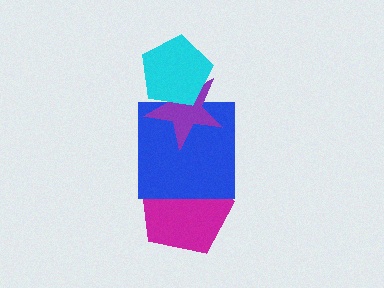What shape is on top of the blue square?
The purple star is on top of the blue square.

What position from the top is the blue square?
The blue square is 3rd from the top.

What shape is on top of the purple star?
The cyan pentagon is on top of the purple star.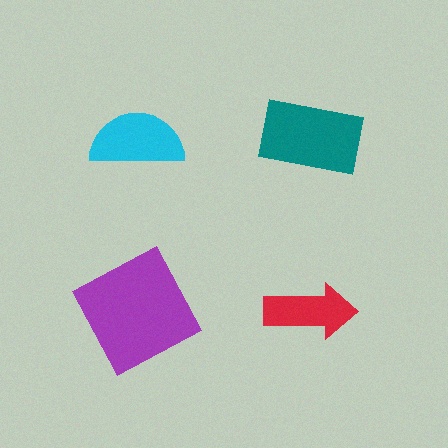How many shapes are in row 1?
2 shapes.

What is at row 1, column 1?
A cyan semicircle.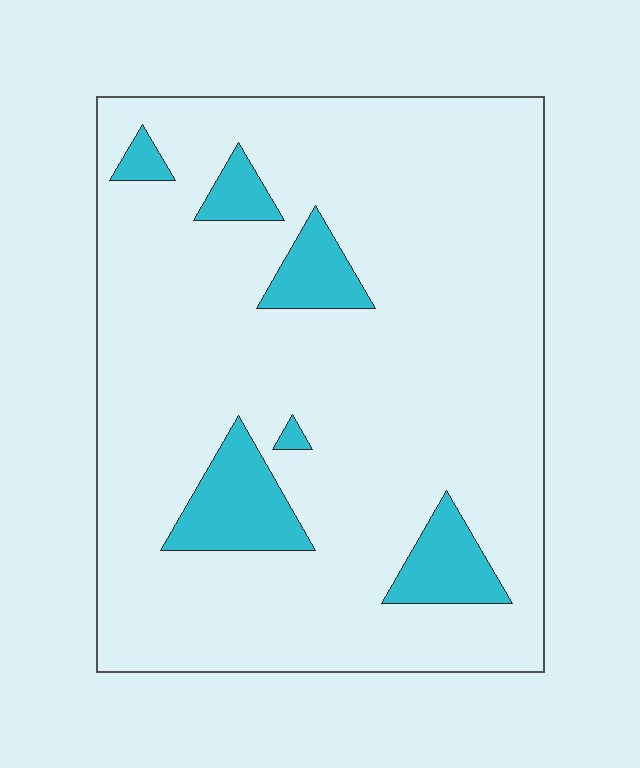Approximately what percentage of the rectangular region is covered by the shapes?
Approximately 10%.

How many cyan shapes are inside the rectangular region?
6.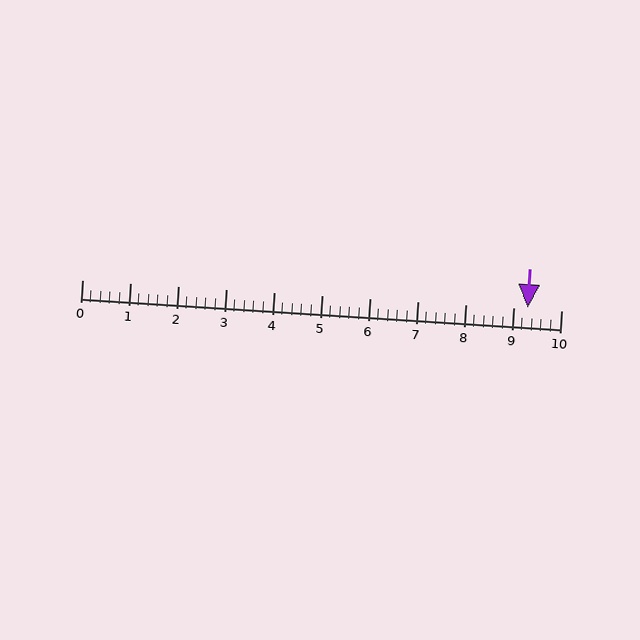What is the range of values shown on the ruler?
The ruler shows values from 0 to 10.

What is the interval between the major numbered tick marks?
The major tick marks are spaced 1 units apart.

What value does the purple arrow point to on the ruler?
The purple arrow points to approximately 9.3.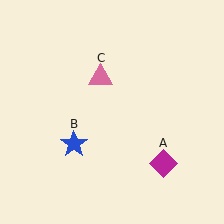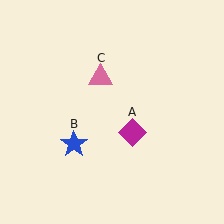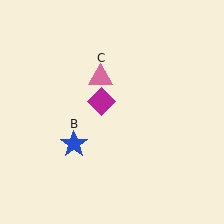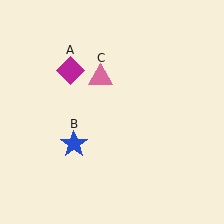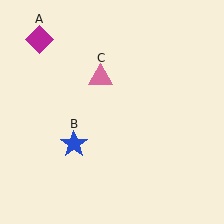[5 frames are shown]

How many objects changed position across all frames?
1 object changed position: magenta diamond (object A).